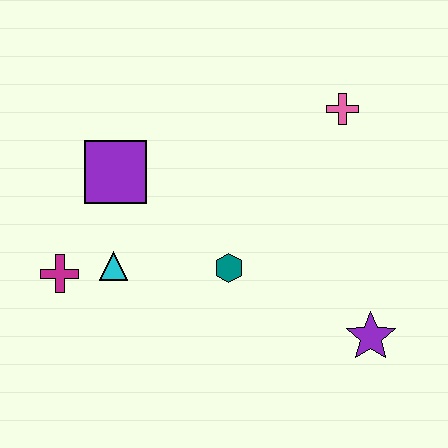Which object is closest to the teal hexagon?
The cyan triangle is closest to the teal hexagon.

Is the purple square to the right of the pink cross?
No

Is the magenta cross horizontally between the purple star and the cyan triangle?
No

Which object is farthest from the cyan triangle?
The pink cross is farthest from the cyan triangle.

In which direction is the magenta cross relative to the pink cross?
The magenta cross is to the left of the pink cross.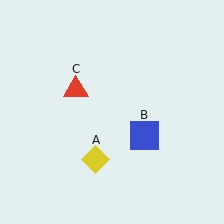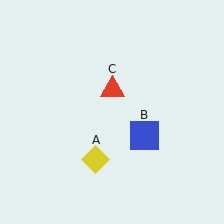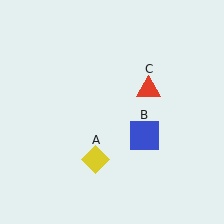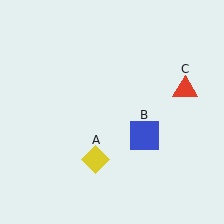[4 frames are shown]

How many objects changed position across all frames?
1 object changed position: red triangle (object C).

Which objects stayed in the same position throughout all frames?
Yellow diamond (object A) and blue square (object B) remained stationary.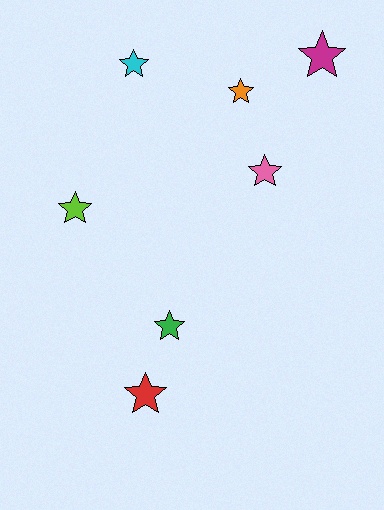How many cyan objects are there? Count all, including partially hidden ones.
There is 1 cyan object.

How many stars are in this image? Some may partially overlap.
There are 7 stars.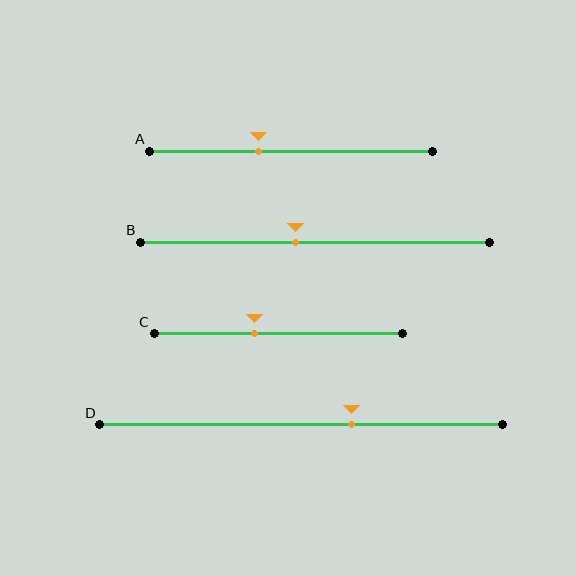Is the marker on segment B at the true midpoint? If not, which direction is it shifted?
No, the marker on segment B is shifted to the left by about 6% of the segment length.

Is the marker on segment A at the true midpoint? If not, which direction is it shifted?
No, the marker on segment A is shifted to the left by about 11% of the segment length.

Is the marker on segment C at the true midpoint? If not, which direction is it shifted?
No, the marker on segment C is shifted to the left by about 10% of the segment length.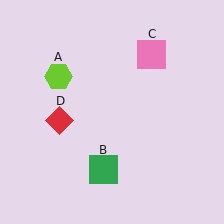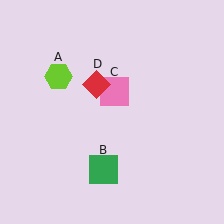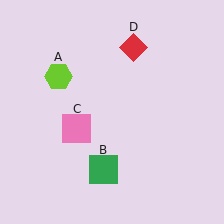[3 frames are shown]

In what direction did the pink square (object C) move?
The pink square (object C) moved down and to the left.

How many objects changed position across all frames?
2 objects changed position: pink square (object C), red diamond (object D).